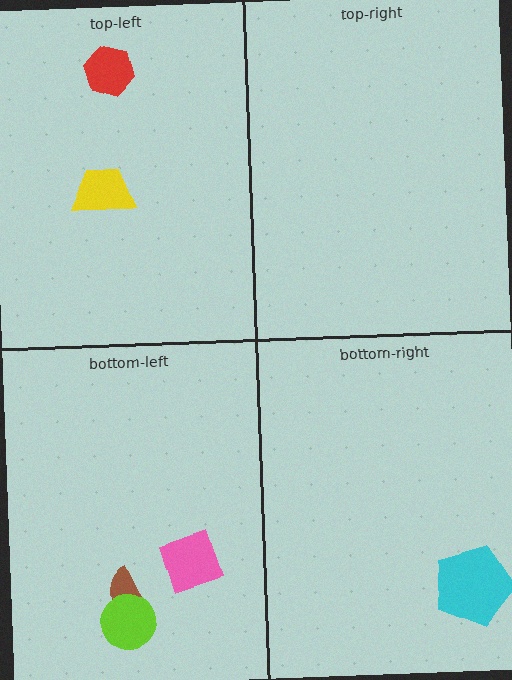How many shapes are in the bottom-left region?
3.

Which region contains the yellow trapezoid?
The top-left region.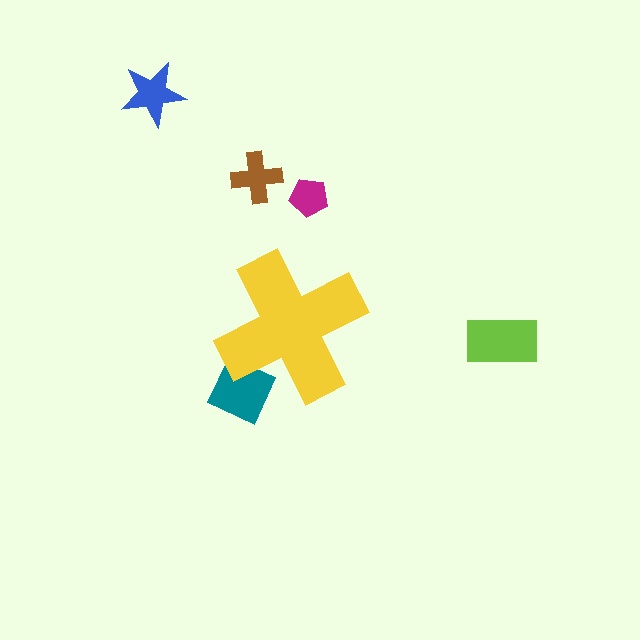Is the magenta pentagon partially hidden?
No, the magenta pentagon is fully visible.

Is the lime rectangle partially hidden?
No, the lime rectangle is fully visible.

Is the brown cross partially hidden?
No, the brown cross is fully visible.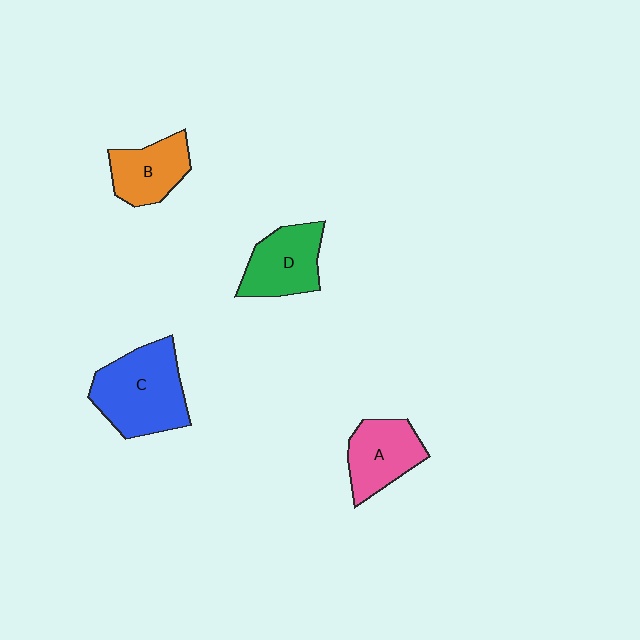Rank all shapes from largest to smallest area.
From largest to smallest: C (blue), D (green), A (pink), B (orange).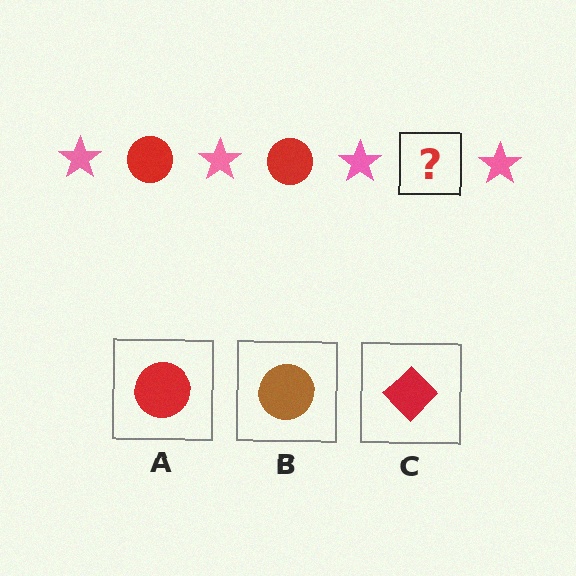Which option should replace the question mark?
Option A.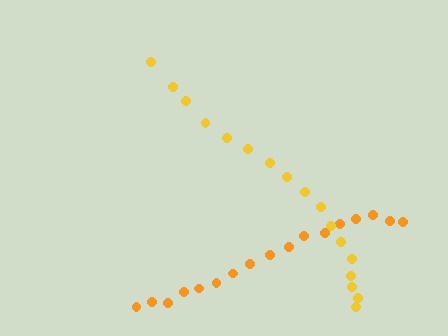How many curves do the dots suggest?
There are 2 distinct paths.